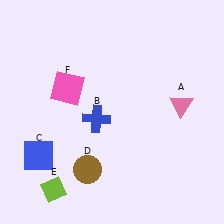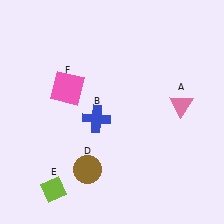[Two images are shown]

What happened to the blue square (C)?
The blue square (C) was removed in Image 2. It was in the bottom-left area of Image 1.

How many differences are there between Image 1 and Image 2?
There is 1 difference between the two images.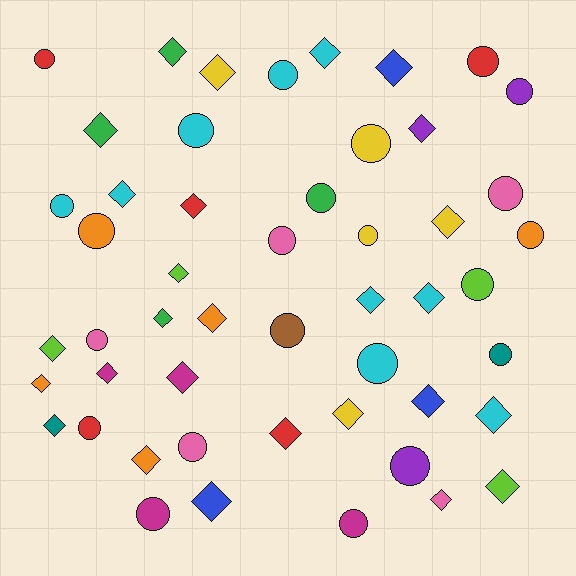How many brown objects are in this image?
There is 1 brown object.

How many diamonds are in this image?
There are 27 diamonds.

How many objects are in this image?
There are 50 objects.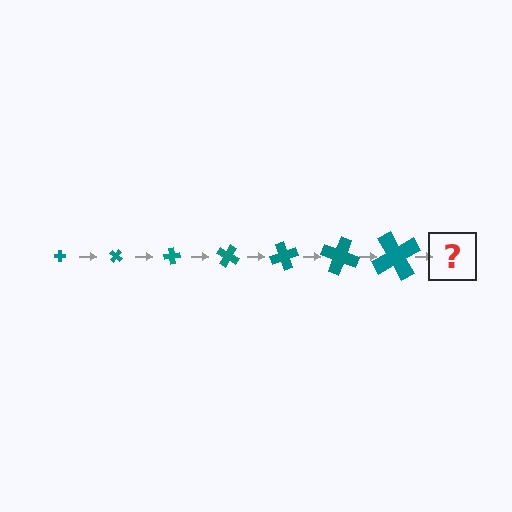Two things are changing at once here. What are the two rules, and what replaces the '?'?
The two rules are that the cross grows larger each step and it rotates 40 degrees each step. The '?' should be a cross, larger than the previous one and rotated 280 degrees from the start.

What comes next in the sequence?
The next element should be a cross, larger than the previous one and rotated 280 degrees from the start.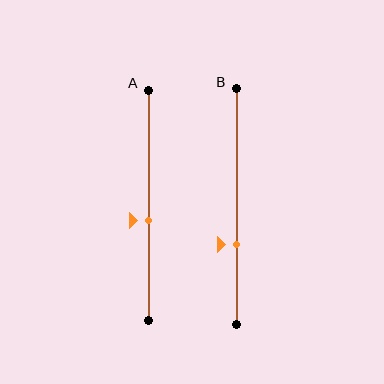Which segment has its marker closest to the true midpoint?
Segment A has its marker closest to the true midpoint.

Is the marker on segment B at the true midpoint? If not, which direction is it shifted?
No, the marker on segment B is shifted downward by about 16% of the segment length.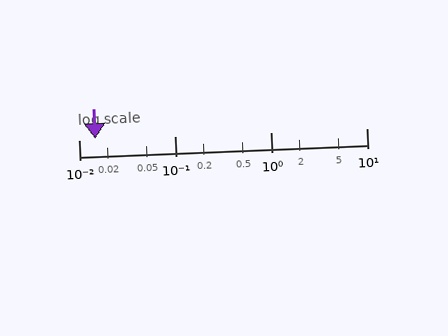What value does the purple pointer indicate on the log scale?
The pointer indicates approximately 0.015.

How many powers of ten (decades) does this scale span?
The scale spans 3 decades, from 0.01 to 10.